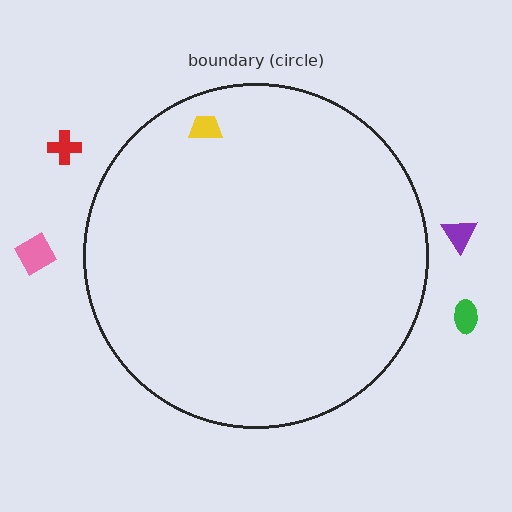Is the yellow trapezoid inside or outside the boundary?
Inside.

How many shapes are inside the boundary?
1 inside, 4 outside.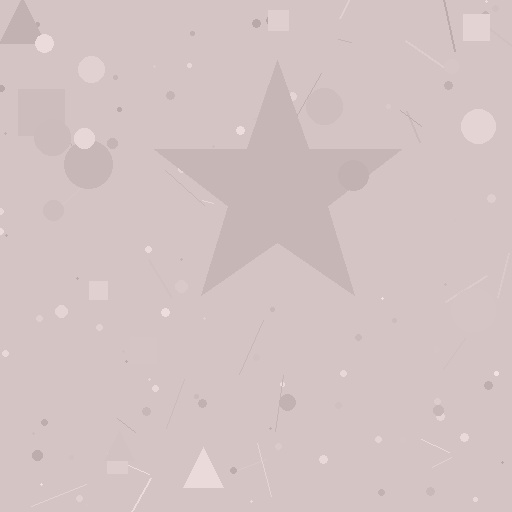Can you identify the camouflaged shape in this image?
The camouflaged shape is a star.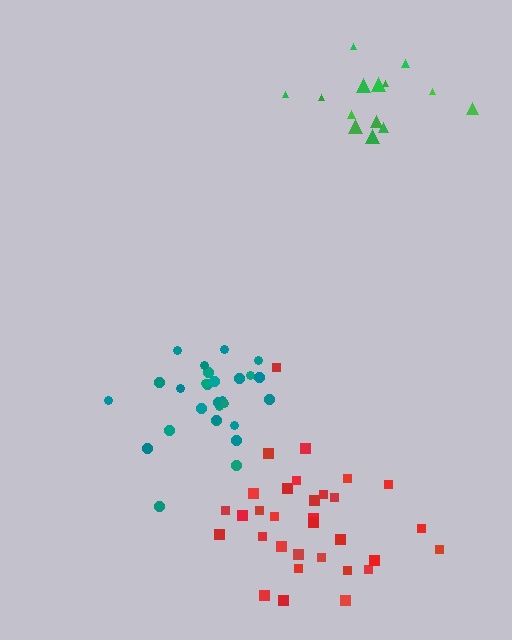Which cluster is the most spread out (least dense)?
Green.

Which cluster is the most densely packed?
Teal.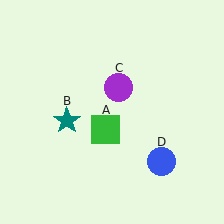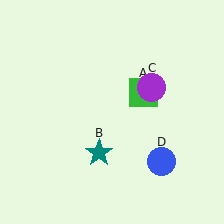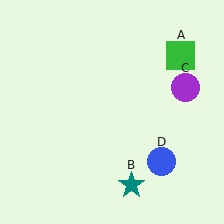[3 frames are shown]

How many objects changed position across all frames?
3 objects changed position: green square (object A), teal star (object B), purple circle (object C).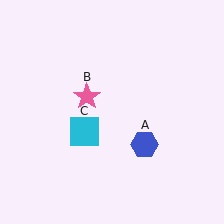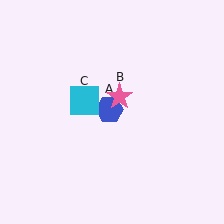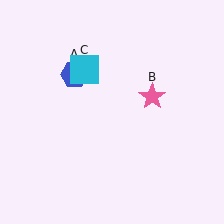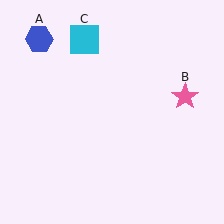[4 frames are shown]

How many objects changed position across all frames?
3 objects changed position: blue hexagon (object A), pink star (object B), cyan square (object C).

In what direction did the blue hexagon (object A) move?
The blue hexagon (object A) moved up and to the left.